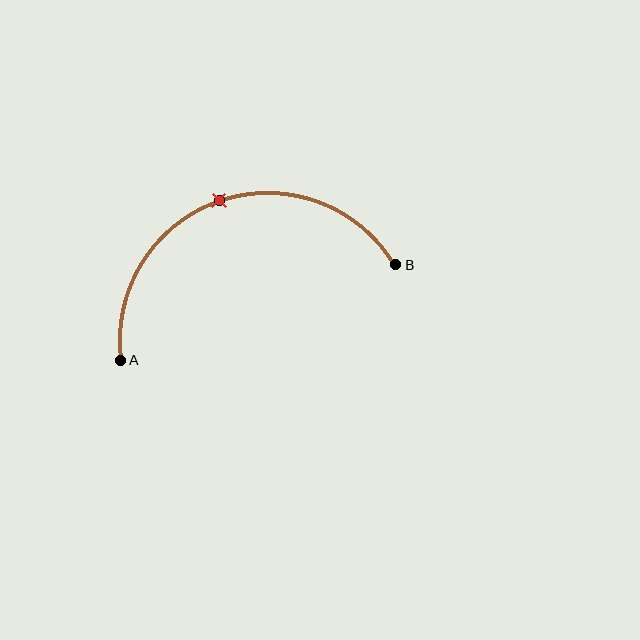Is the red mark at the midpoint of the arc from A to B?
Yes. The red mark lies on the arc at equal arc-length from both A and B — it is the arc midpoint.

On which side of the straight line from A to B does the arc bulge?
The arc bulges above the straight line connecting A and B.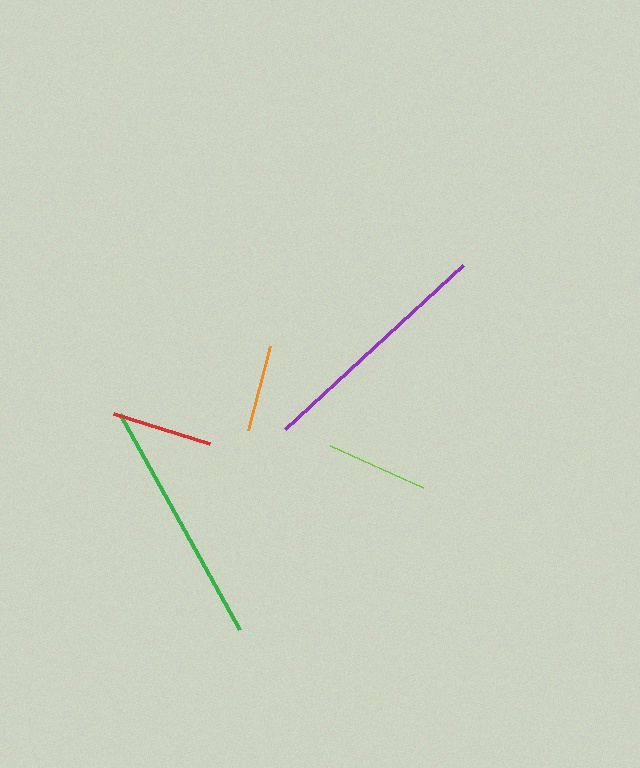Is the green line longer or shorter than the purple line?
The green line is longer than the purple line.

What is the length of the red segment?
The red segment is approximately 100 pixels long.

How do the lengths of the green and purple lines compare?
The green and purple lines are approximately the same length.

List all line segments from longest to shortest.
From longest to shortest: green, purple, lime, red, orange.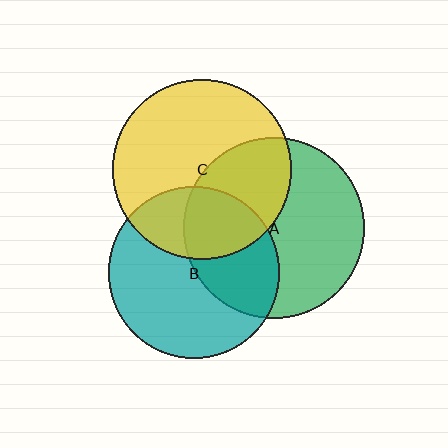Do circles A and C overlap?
Yes.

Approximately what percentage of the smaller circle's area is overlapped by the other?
Approximately 40%.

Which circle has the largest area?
Circle A (green).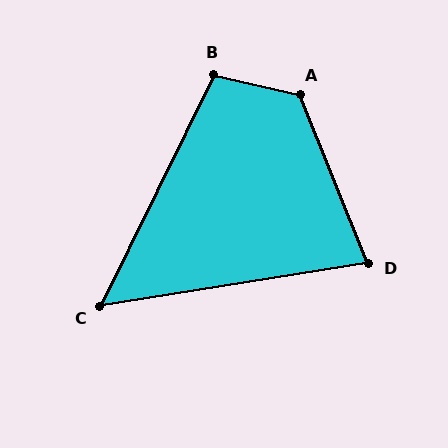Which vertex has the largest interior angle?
A, at approximately 125 degrees.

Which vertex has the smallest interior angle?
C, at approximately 55 degrees.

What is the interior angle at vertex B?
Approximately 103 degrees (obtuse).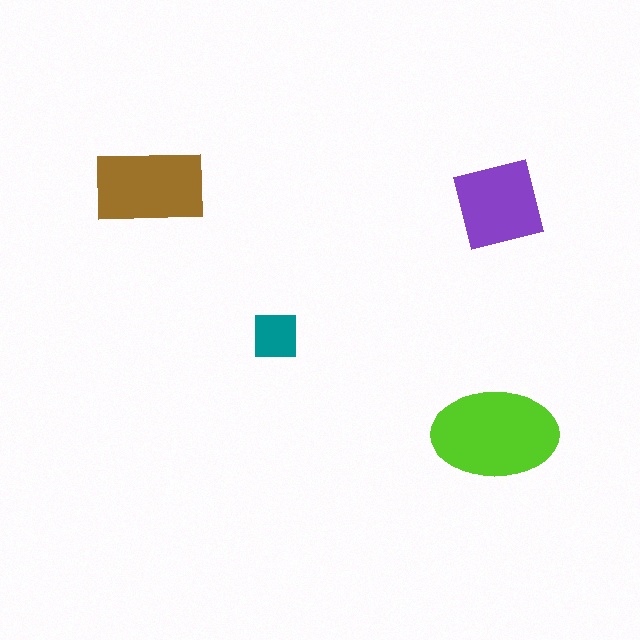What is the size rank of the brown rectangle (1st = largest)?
2nd.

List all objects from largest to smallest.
The lime ellipse, the brown rectangle, the purple square, the teal square.